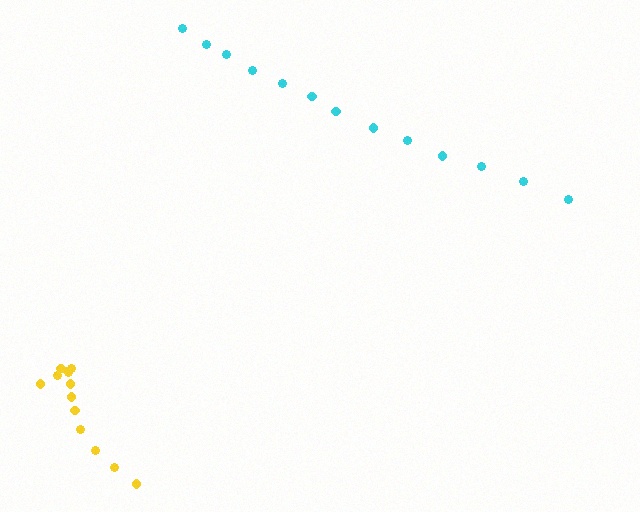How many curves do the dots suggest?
There are 2 distinct paths.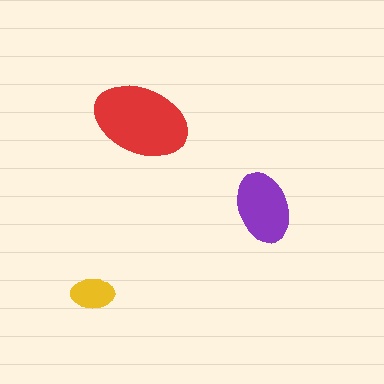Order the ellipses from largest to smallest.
the red one, the purple one, the yellow one.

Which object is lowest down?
The yellow ellipse is bottommost.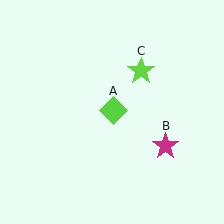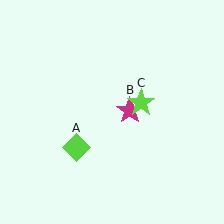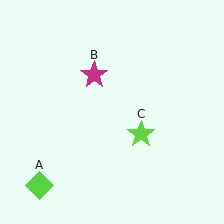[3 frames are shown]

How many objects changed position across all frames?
3 objects changed position: lime diamond (object A), magenta star (object B), lime star (object C).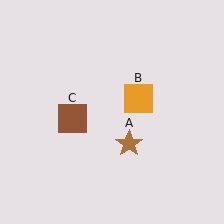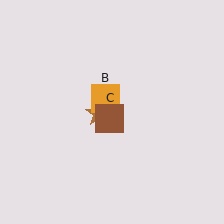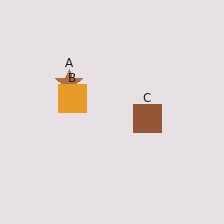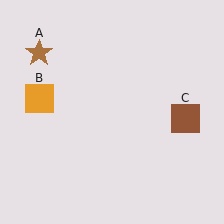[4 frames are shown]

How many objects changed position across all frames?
3 objects changed position: brown star (object A), orange square (object B), brown square (object C).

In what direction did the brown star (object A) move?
The brown star (object A) moved up and to the left.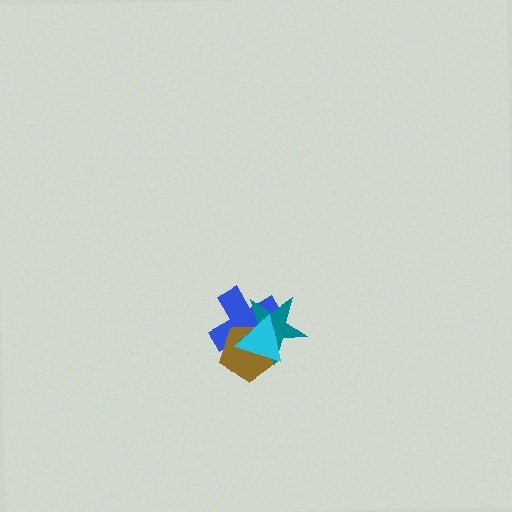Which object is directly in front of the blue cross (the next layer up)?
The brown pentagon is directly in front of the blue cross.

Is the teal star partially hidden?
Yes, it is partially covered by another shape.